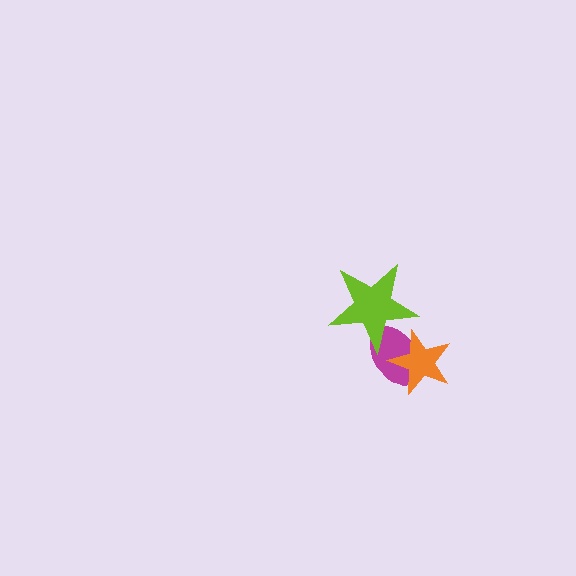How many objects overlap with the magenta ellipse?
2 objects overlap with the magenta ellipse.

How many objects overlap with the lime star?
2 objects overlap with the lime star.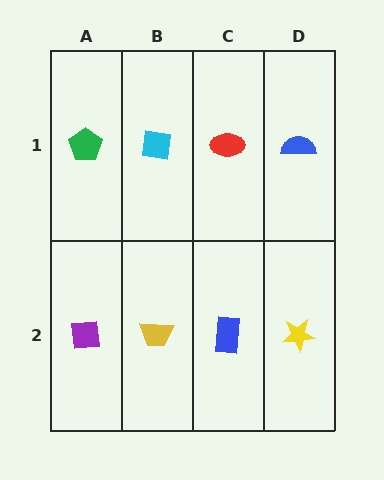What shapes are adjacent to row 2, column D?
A blue semicircle (row 1, column D), a blue rectangle (row 2, column C).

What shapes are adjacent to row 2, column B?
A cyan square (row 1, column B), a purple square (row 2, column A), a blue rectangle (row 2, column C).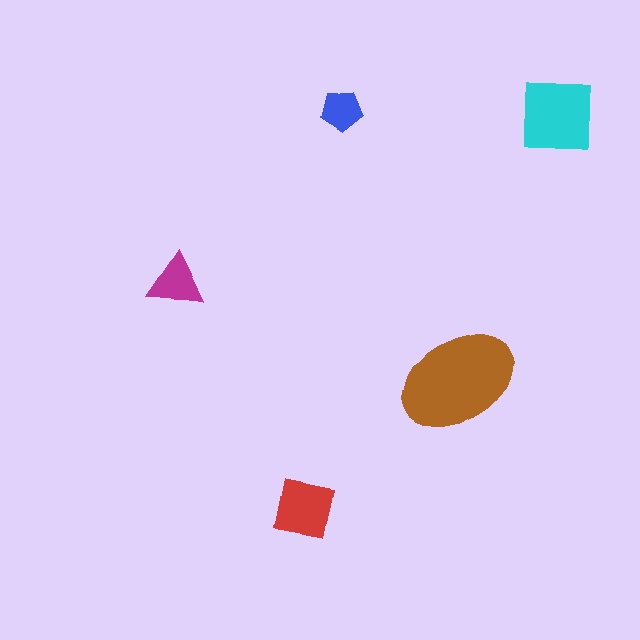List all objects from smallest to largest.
The blue pentagon, the magenta triangle, the red square, the cyan square, the brown ellipse.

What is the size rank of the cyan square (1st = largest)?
2nd.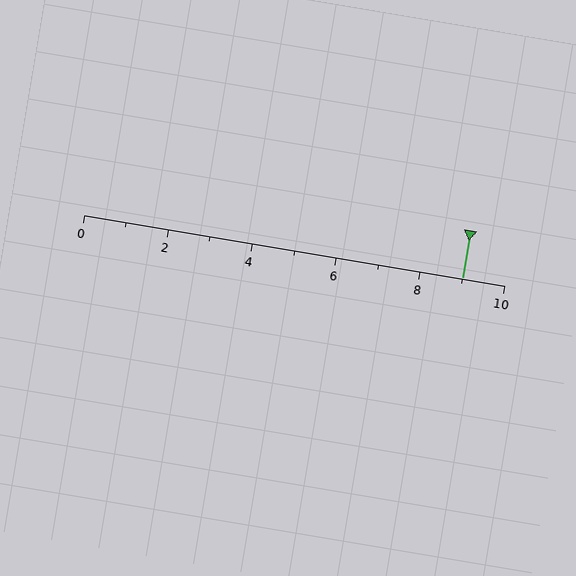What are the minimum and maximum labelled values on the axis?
The axis runs from 0 to 10.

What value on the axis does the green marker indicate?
The marker indicates approximately 9.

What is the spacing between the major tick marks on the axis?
The major ticks are spaced 2 apart.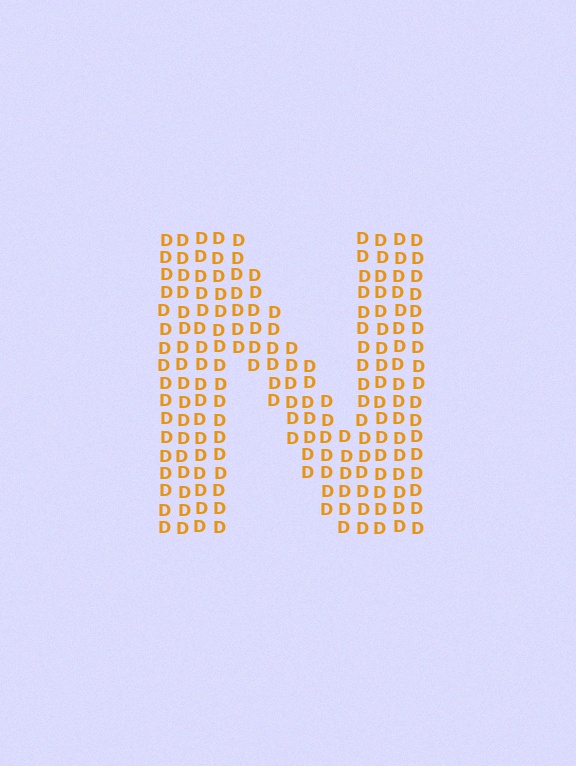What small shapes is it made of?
It is made of small letter D's.